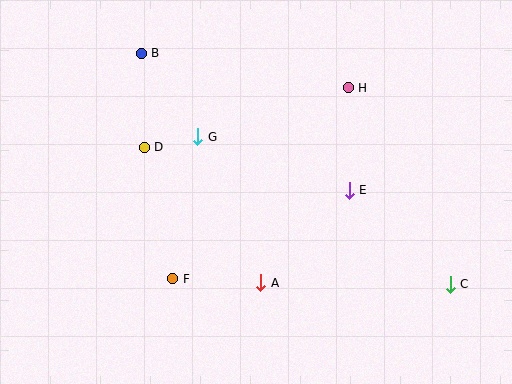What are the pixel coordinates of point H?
Point H is at (348, 88).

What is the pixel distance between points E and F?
The distance between E and F is 198 pixels.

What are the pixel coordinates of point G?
Point G is at (198, 137).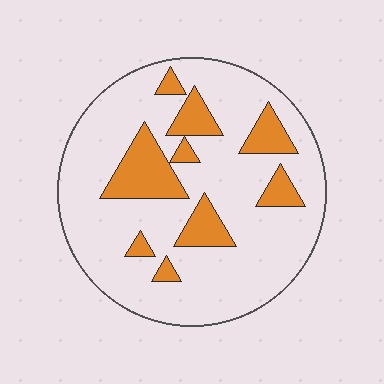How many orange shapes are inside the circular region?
9.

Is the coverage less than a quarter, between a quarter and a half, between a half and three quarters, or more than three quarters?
Less than a quarter.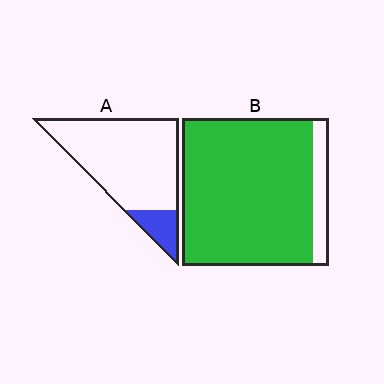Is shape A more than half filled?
No.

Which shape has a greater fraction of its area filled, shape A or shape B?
Shape B.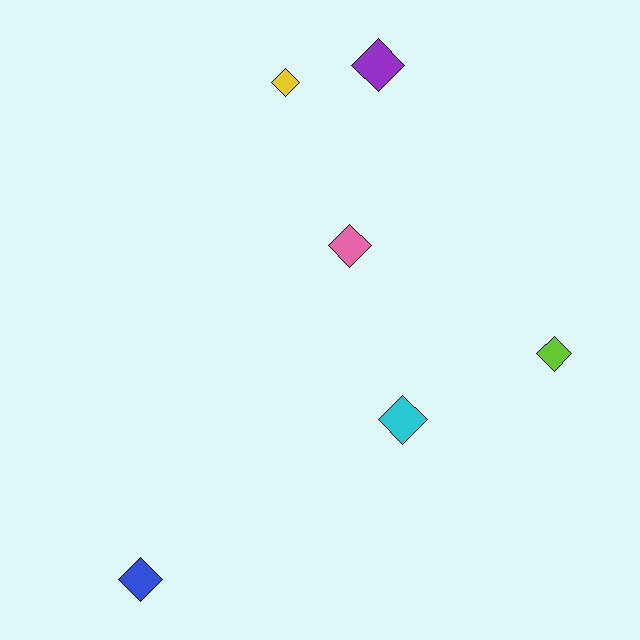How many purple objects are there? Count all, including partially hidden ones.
There is 1 purple object.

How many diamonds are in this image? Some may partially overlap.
There are 6 diamonds.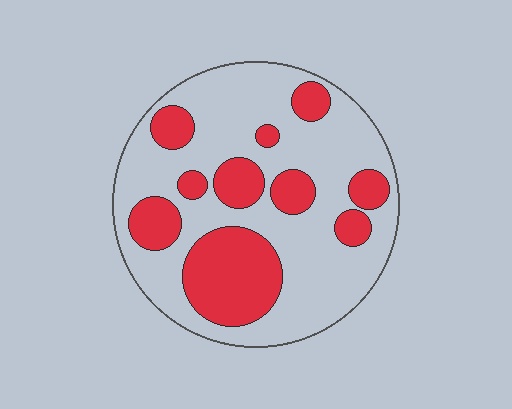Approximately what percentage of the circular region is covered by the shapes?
Approximately 30%.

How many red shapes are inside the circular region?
10.